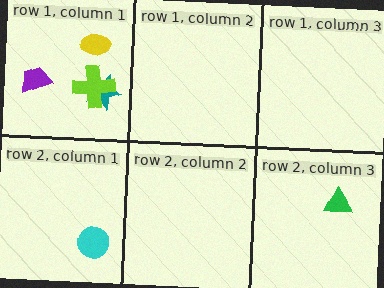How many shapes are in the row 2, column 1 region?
1.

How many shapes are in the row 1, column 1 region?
4.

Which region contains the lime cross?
The row 1, column 1 region.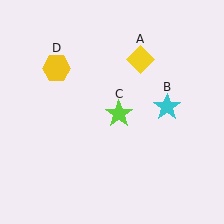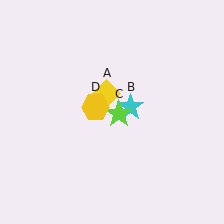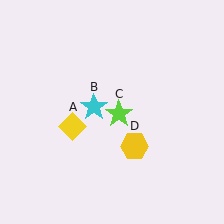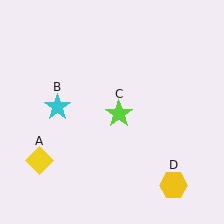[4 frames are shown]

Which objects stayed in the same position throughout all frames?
Lime star (object C) remained stationary.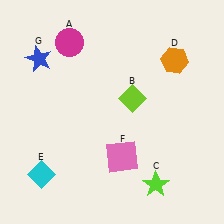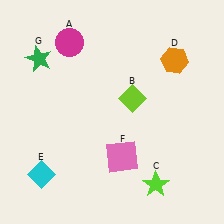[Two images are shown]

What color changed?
The star (G) changed from blue in Image 1 to green in Image 2.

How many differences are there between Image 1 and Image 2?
There is 1 difference between the two images.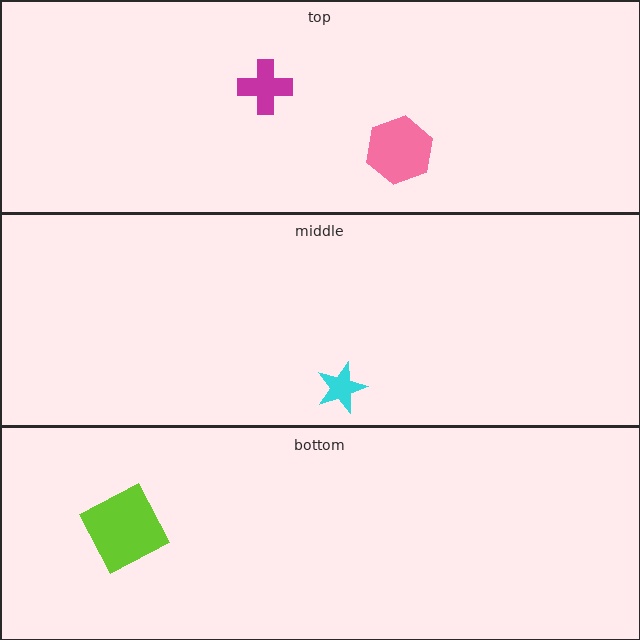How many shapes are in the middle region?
1.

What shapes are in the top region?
The magenta cross, the pink hexagon.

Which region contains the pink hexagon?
The top region.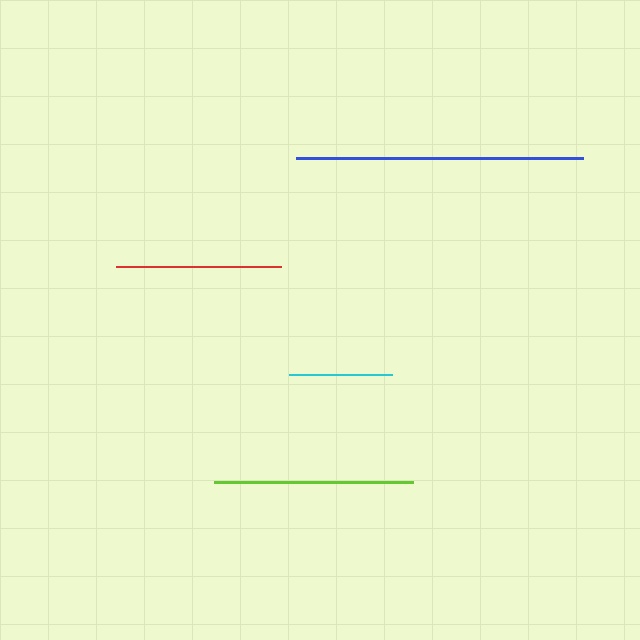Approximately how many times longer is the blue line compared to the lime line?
The blue line is approximately 1.4 times the length of the lime line.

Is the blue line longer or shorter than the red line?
The blue line is longer than the red line.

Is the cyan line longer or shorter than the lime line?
The lime line is longer than the cyan line.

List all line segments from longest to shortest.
From longest to shortest: blue, lime, red, cyan.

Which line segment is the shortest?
The cyan line is the shortest at approximately 102 pixels.